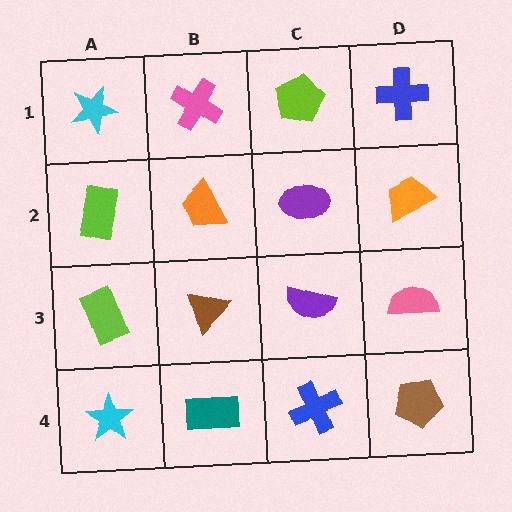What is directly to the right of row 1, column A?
A pink cross.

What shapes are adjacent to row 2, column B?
A pink cross (row 1, column B), a brown triangle (row 3, column B), a lime rectangle (row 2, column A), a purple ellipse (row 2, column C).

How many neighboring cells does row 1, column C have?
3.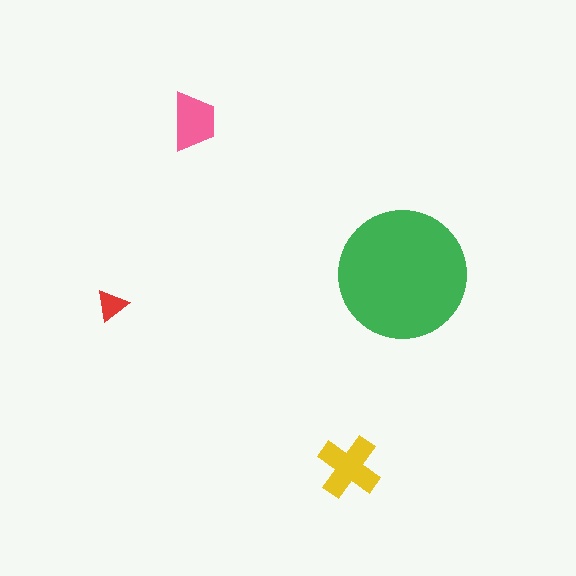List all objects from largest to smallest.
The green circle, the yellow cross, the pink trapezoid, the red triangle.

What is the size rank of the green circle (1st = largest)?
1st.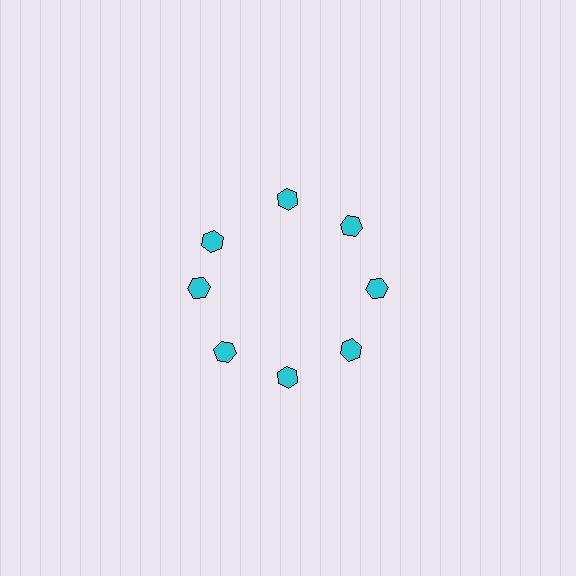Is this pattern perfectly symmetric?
No. The 8 cyan hexagons are arranged in a ring, but one element near the 10 o'clock position is rotated out of alignment along the ring, breaking the 8-fold rotational symmetry.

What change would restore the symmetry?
The symmetry would be restored by rotating it back into even spacing with its neighbors so that all 8 hexagons sit at equal angles and equal distance from the center.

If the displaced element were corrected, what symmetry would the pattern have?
It would have 8-fold rotational symmetry — the pattern would map onto itself every 45 degrees.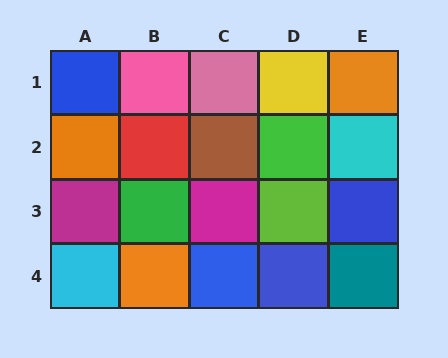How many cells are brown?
1 cell is brown.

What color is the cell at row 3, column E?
Blue.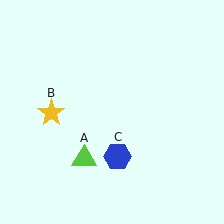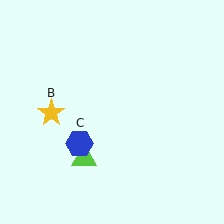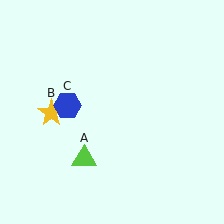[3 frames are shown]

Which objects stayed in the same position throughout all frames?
Lime triangle (object A) and yellow star (object B) remained stationary.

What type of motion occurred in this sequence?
The blue hexagon (object C) rotated clockwise around the center of the scene.